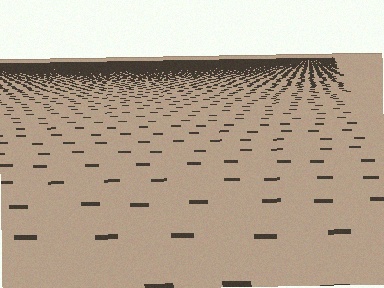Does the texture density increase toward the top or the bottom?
Density increases toward the top.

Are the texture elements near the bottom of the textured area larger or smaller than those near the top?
Larger. Near the bottom, elements are closer to the viewer and appear at a bigger on-screen size.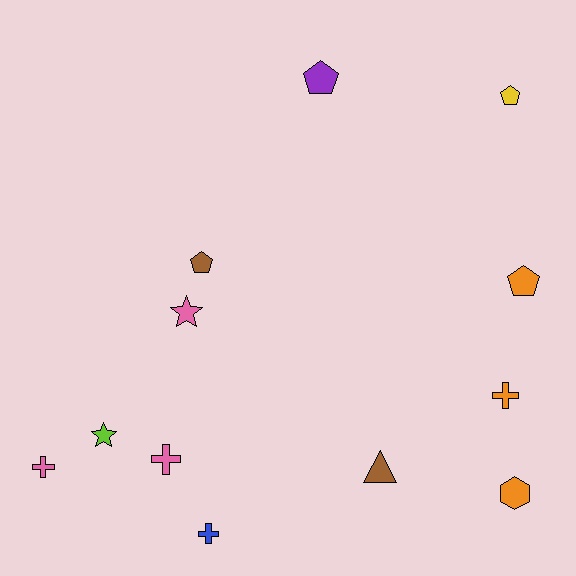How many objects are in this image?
There are 12 objects.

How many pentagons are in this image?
There are 4 pentagons.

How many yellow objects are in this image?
There is 1 yellow object.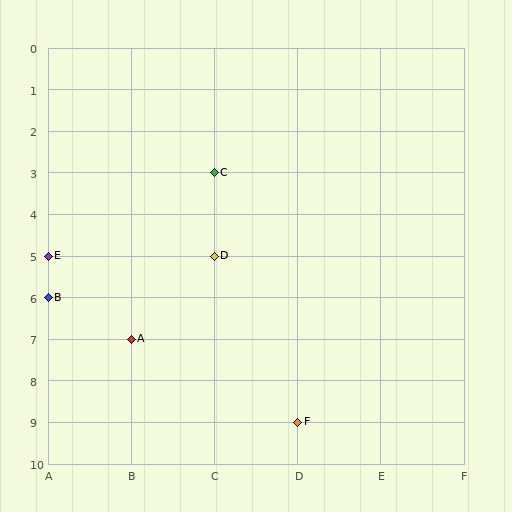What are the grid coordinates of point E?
Point E is at grid coordinates (A, 5).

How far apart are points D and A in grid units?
Points D and A are 1 column and 2 rows apart (about 2.2 grid units diagonally).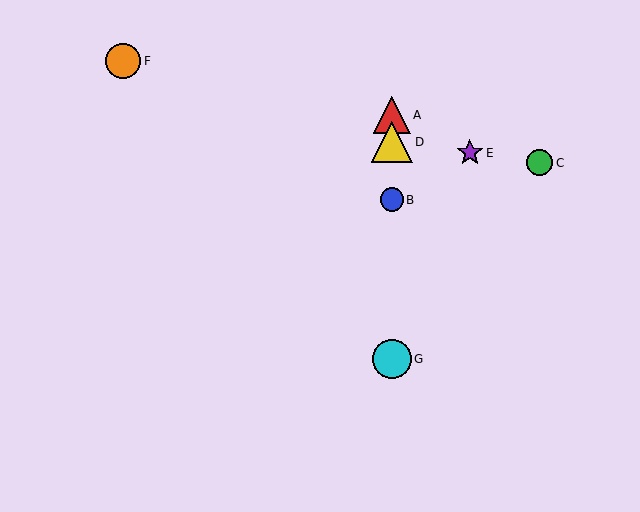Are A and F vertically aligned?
No, A is at x≈392 and F is at x≈123.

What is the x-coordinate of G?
Object G is at x≈392.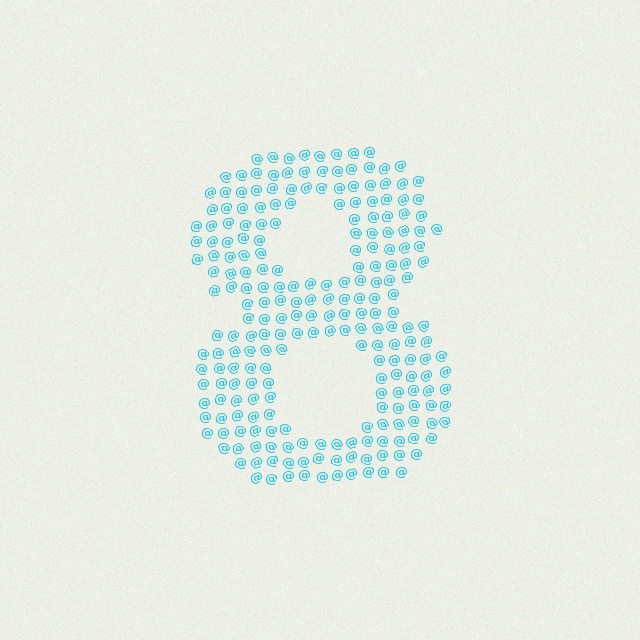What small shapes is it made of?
It is made of small at signs.